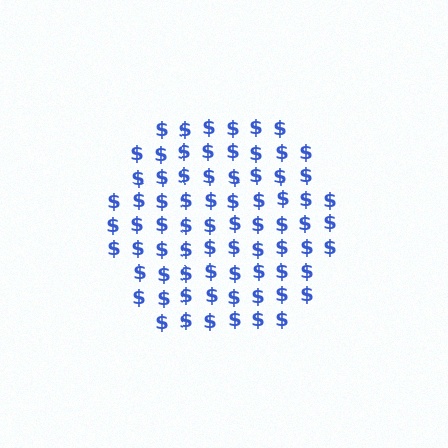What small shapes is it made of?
It is made of small dollar signs.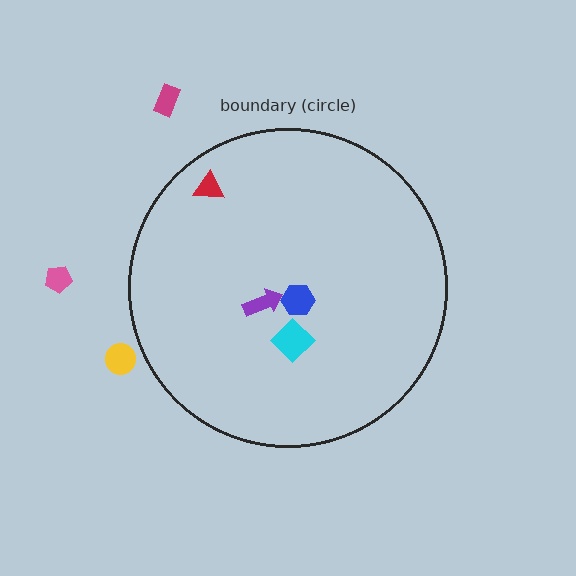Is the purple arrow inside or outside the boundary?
Inside.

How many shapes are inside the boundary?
4 inside, 3 outside.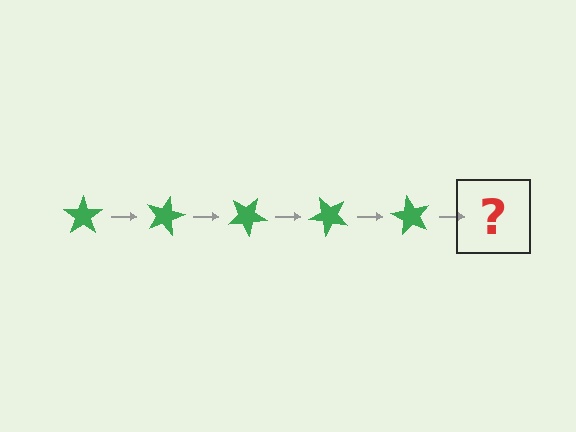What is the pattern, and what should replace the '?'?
The pattern is that the star rotates 15 degrees each step. The '?' should be a green star rotated 75 degrees.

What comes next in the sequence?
The next element should be a green star rotated 75 degrees.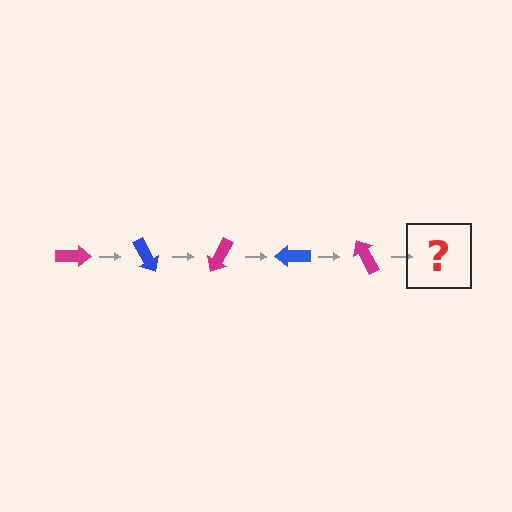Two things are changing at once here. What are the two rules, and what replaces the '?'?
The two rules are that it rotates 60 degrees each step and the color cycles through magenta and blue. The '?' should be a blue arrow, rotated 300 degrees from the start.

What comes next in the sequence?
The next element should be a blue arrow, rotated 300 degrees from the start.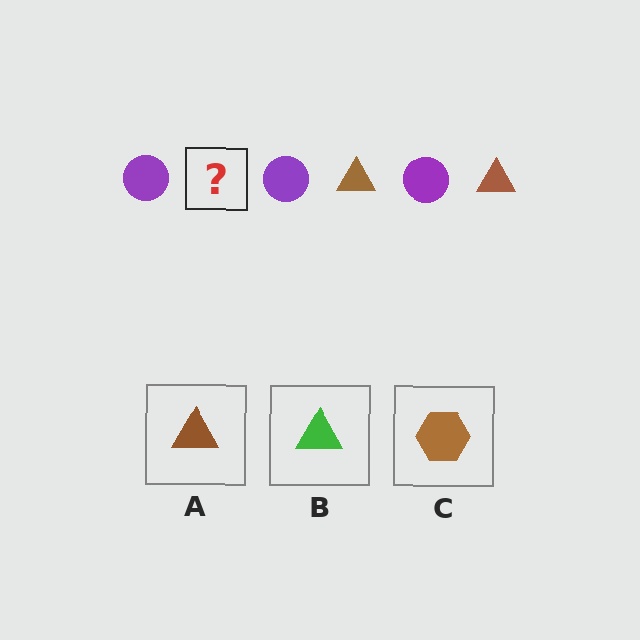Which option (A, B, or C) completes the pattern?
A.